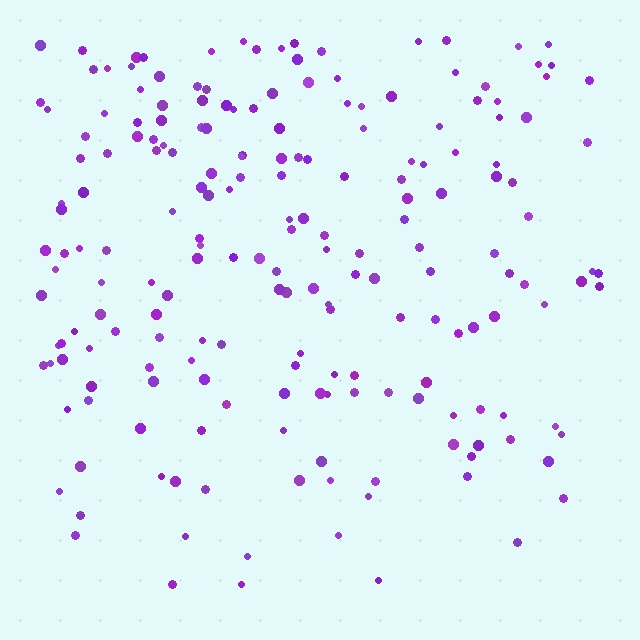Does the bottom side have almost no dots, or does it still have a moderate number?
Still a moderate number, just noticeably fewer than the top.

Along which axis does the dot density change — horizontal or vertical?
Vertical.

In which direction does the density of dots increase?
From bottom to top, with the top side densest.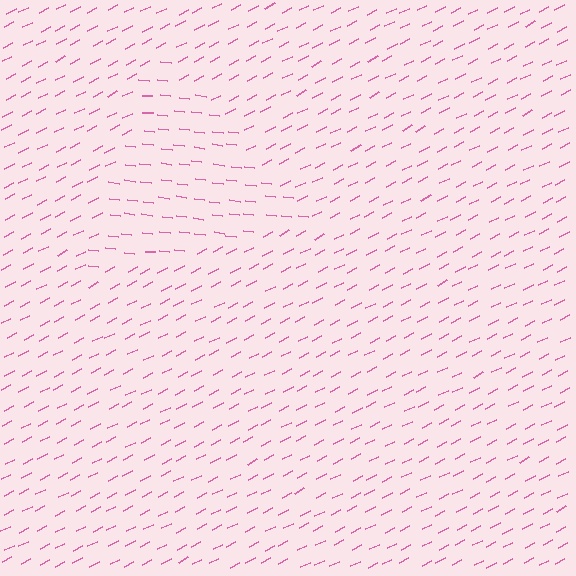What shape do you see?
I see a triangle.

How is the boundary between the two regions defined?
The boundary is defined purely by a change in line orientation (approximately 33 degrees difference). All lines are the same color and thickness.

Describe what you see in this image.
The image is filled with small pink line segments. A triangle region in the image has lines oriented differently from the surrounding lines, creating a visible texture boundary.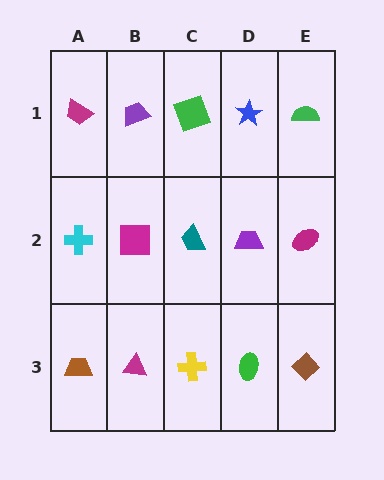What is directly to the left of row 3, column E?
A green ellipse.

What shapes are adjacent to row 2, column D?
A blue star (row 1, column D), a green ellipse (row 3, column D), a teal trapezoid (row 2, column C), a magenta ellipse (row 2, column E).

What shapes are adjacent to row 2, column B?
A purple trapezoid (row 1, column B), a magenta triangle (row 3, column B), a cyan cross (row 2, column A), a teal trapezoid (row 2, column C).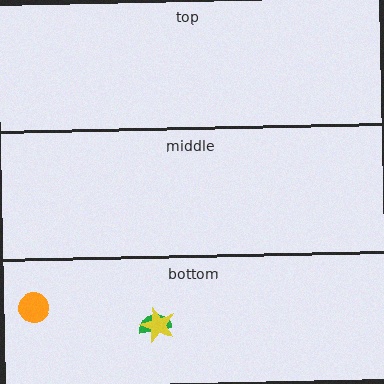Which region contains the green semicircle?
The bottom region.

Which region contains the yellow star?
The bottom region.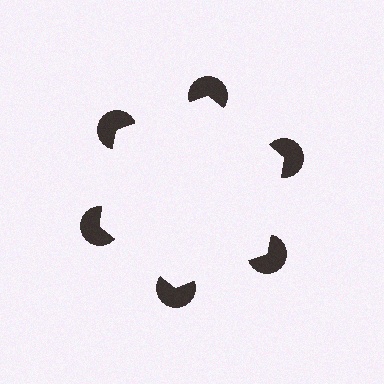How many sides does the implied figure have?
6 sides.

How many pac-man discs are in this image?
There are 6 — one at each vertex of the illusory hexagon.